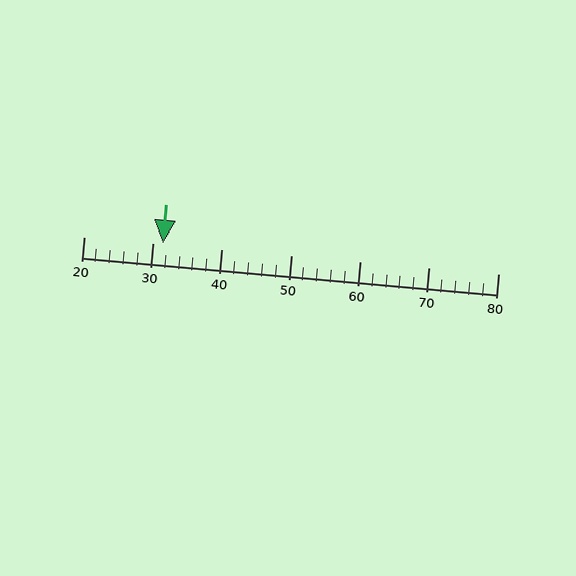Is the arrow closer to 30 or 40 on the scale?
The arrow is closer to 30.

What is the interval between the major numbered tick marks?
The major tick marks are spaced 10 units apart.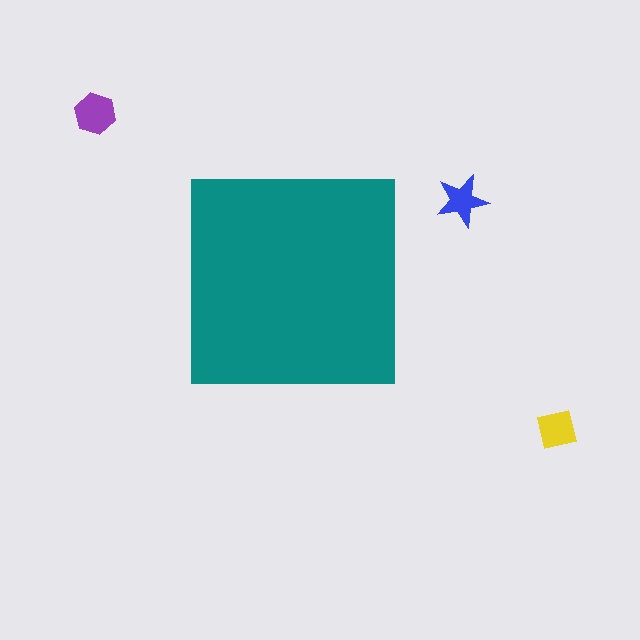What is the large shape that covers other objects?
A teal square.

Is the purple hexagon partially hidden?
No, the purple hexagon is fully visible.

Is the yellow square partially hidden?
No, the yellow square is fully visible.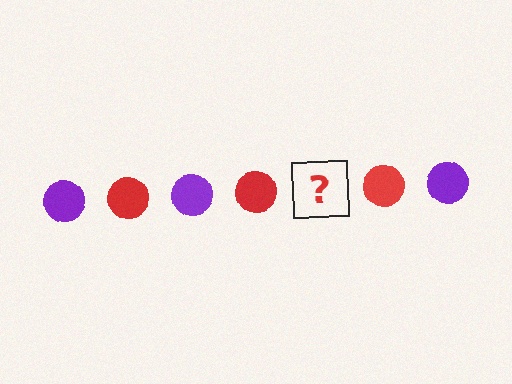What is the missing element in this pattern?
The missing element is a purple circle.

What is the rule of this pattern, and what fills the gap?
The rule is that the pattern cycles through purple, red circles. The gap should be filled with a purple circle.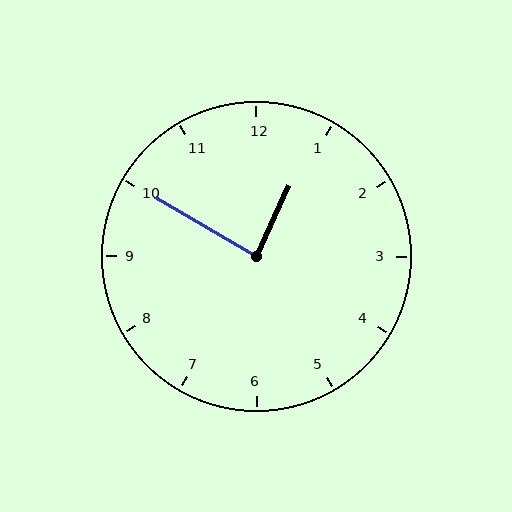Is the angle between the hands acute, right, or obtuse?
It is right.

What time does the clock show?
12:50.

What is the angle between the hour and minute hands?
Approximately 85 degrees.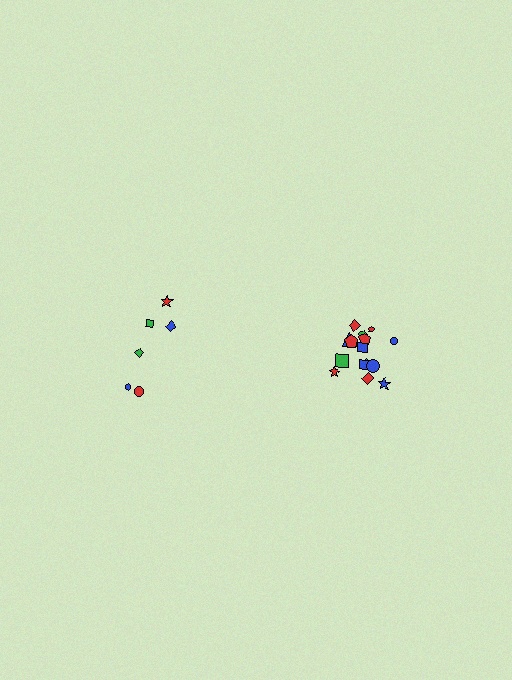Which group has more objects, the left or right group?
The right group.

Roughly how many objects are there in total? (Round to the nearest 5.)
Roughly 20 objects in total.